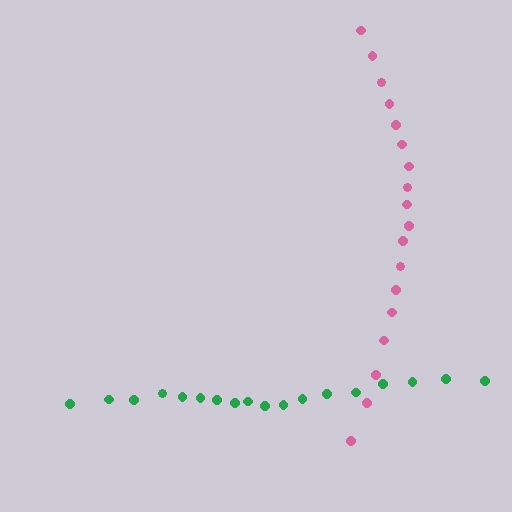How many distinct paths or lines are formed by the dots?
There are 2 distinct paths.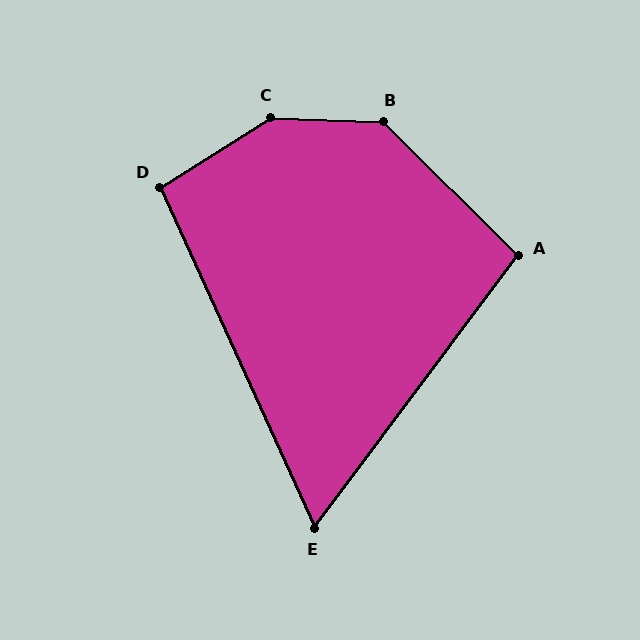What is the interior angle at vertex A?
Approximately 98 degrees (obtuse).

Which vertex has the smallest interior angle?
E, at approximately 61 degrees.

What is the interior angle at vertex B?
Approximately 137 degrees (obtuse).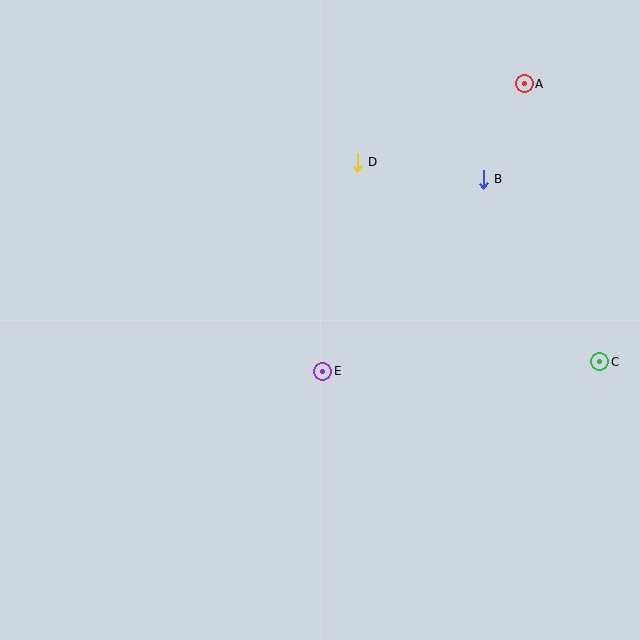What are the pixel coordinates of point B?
Point B is at (483, 179).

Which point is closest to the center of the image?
Point E at (323, 371) is closest to the center.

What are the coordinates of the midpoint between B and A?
The midpoint between B and A is at (504, 131).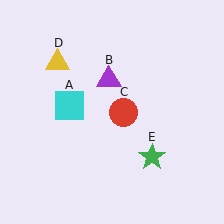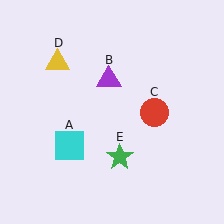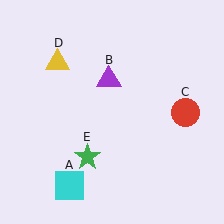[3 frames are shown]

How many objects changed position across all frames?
3 objects changed position: cyan square (object A), red circle (object C), green star (object E).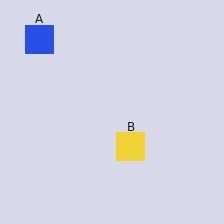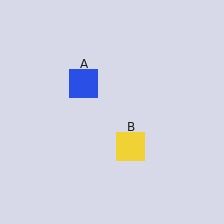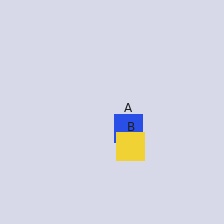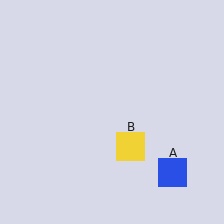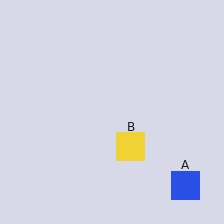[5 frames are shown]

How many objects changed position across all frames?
1 object changed position: blue square (object A).